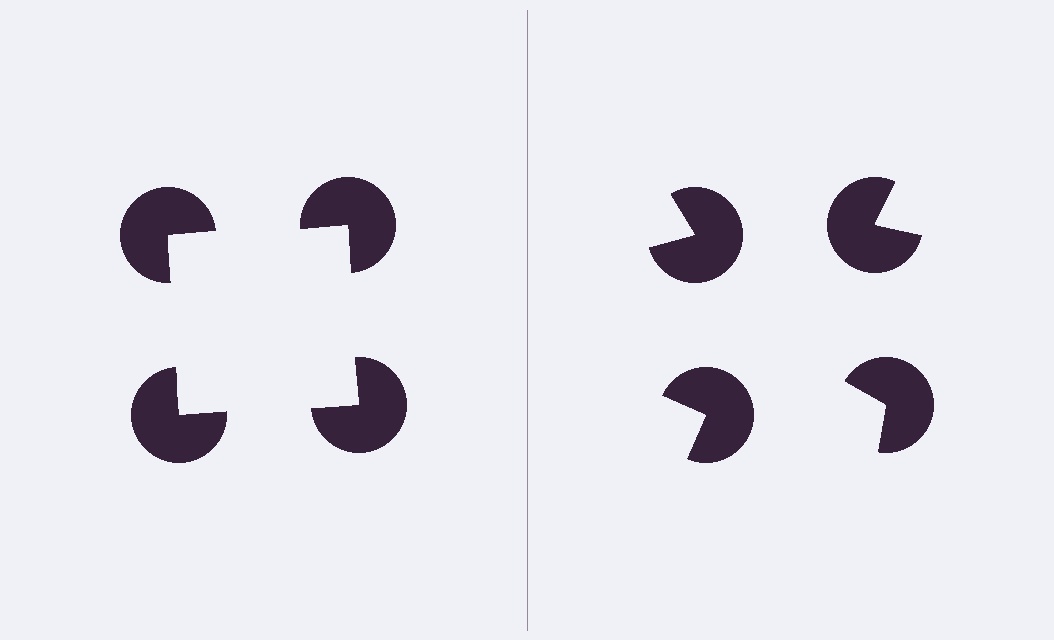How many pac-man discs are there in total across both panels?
8 — 4 on each side.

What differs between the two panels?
The pac-man discs are positioned identically on both sides; only the wedge orientations differ. On the left they align to a square; on the right they are misaligned.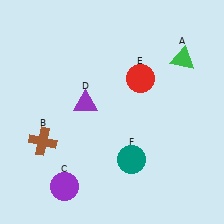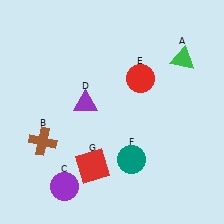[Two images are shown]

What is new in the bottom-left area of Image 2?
A red square (G) was added in the bottom-left area of Image 2.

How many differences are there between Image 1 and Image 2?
There is 1 difference between the two images.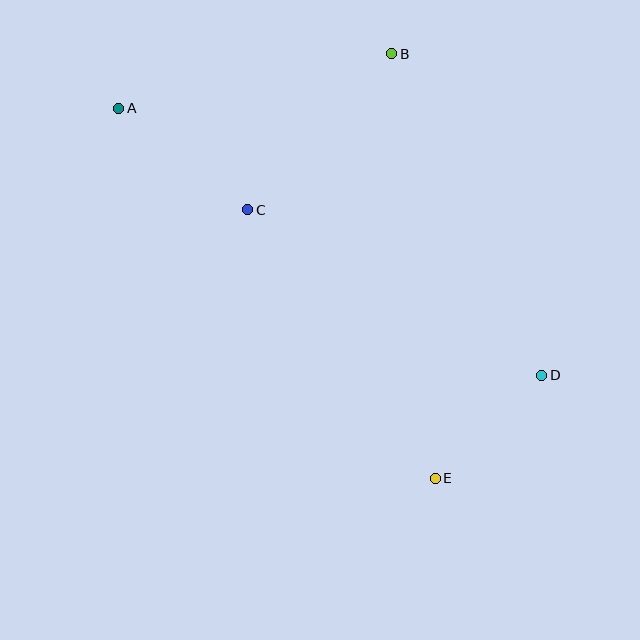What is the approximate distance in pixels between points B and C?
The distance between B and C is approximately 212 pixels.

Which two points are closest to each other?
Points D and E are closest to each other.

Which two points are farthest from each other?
Points A and D are farthest from each other.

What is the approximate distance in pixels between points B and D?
The distance between B and D is approximately 355 pixels.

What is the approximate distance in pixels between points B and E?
The distance between B and E is approximately 427 pixels.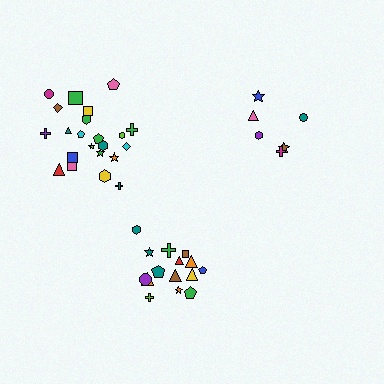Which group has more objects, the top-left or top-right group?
The top-left group.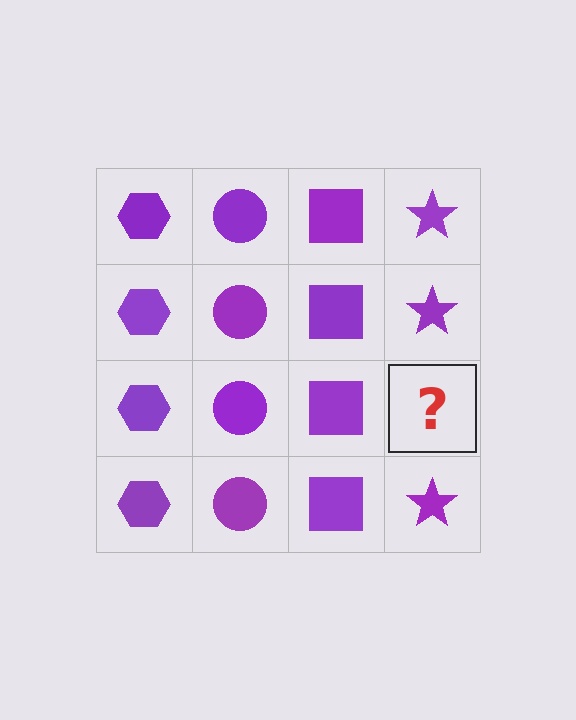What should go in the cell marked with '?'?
The missing cell should contain a purple star.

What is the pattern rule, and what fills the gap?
The rule is that each column has a consistent shape. The gap should be filled with a purple star.